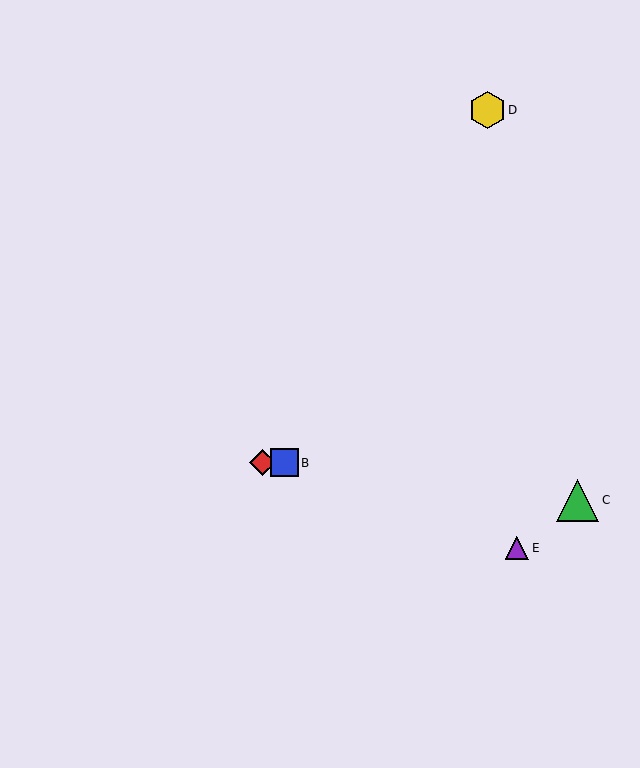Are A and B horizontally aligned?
Yes, both are at y≈463.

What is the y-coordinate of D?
Object D is at y≈110.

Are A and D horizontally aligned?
No, A is at y≈463 and D is at y≈110.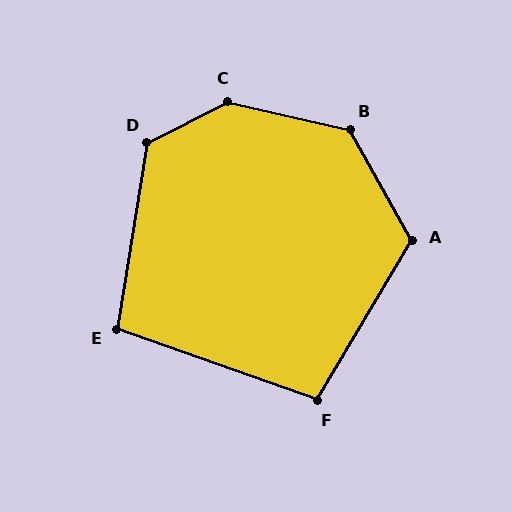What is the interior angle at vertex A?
Approximately 120 degrees (obtuse).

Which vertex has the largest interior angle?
C, at approximately 140 degrees.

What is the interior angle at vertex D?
Approximately 126 degrees (obtuse).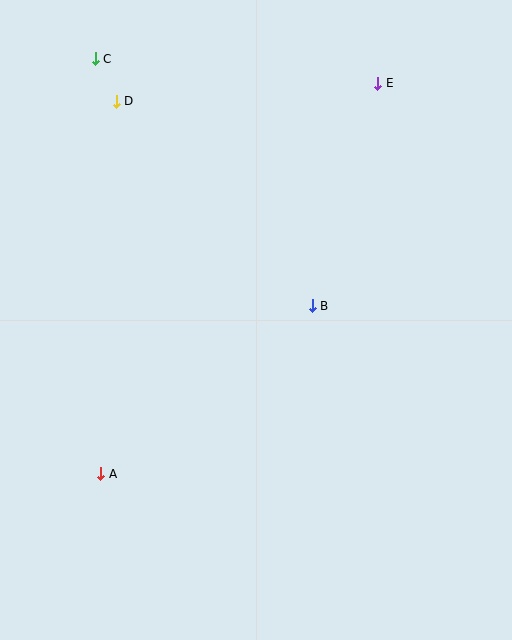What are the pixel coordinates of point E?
Point E is at (378, 83).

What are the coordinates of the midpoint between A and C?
The midpoint between A and C is at (98, 266).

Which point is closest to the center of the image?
Point B at (312, 306) is closest to the center.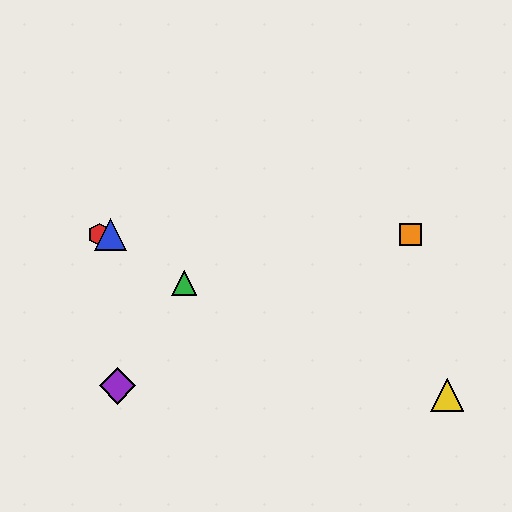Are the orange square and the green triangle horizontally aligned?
No, the orange square is at y≈235 and the green triangle is at y≈283.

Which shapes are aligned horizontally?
The red hexagon, the blue triangle, the orange square are aligned horizontally.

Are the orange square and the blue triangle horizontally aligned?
Yes, both are at y≈235.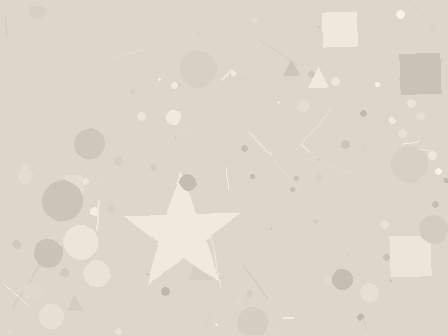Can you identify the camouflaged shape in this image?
The camouflaged shape is a star.